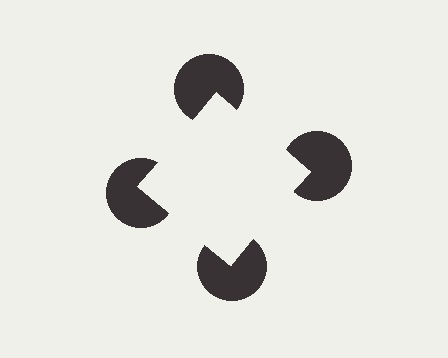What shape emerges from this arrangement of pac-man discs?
An illusory square — its edges are inferred from the aligned wedge cuts in the pac-man discs, not physically drawn.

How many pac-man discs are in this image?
There are 4 — one at each vertex of the illusory square.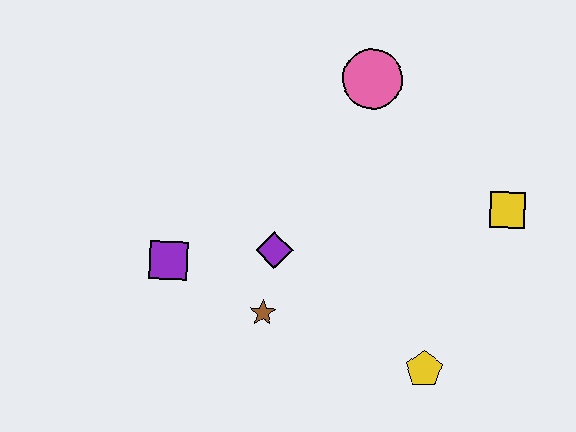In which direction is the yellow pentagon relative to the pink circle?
The yellow pentagon is below the pink circle.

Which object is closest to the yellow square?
The yellow pentagon is closest to the yellow square.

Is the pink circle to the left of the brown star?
No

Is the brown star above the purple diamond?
No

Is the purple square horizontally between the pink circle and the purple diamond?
No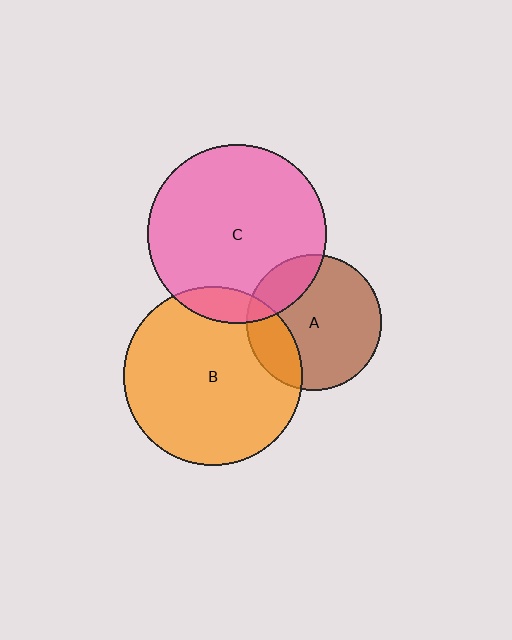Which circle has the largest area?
Circle C (pink).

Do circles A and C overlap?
Yes.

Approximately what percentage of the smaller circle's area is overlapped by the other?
Approximately 20%.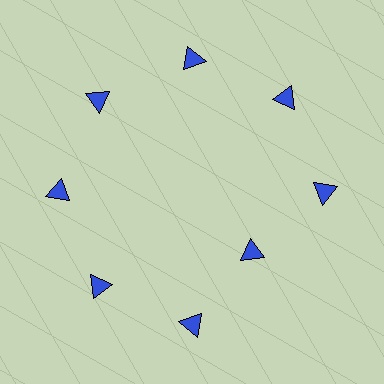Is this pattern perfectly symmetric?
No. The 8 blue triangles are arranged in a ring, but one element near the 4 o'clock position is pulled inward toward the center, breaking the 8-fold rotational symmetry.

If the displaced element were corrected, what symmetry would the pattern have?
It would have 8-fold rotational symmetry — the pattern would map onto itself every 45 degrees.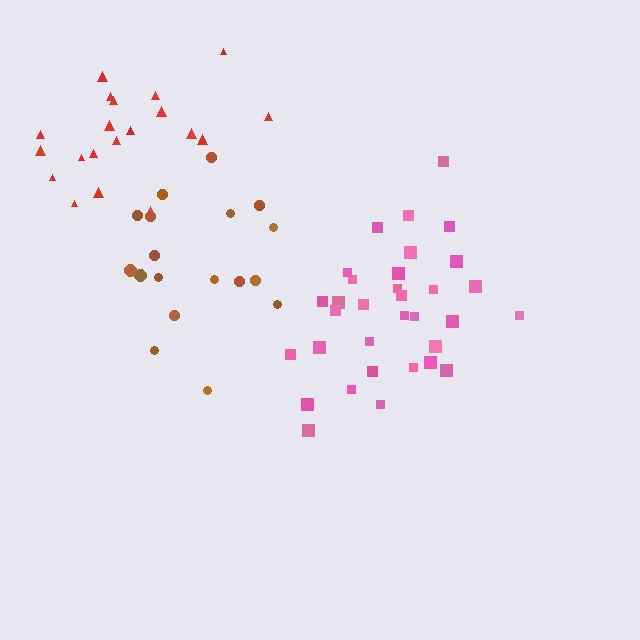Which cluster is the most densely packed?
Red.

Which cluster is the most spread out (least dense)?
Brown.